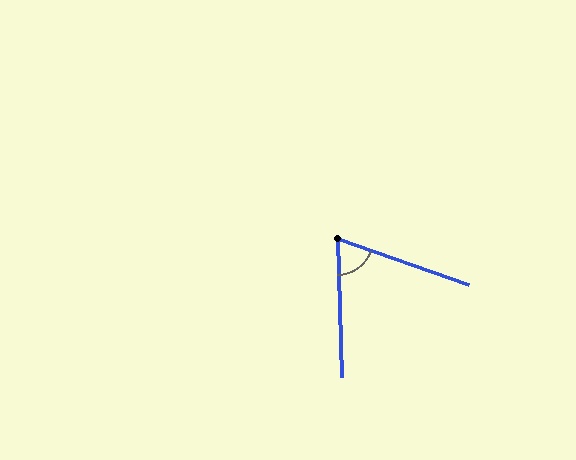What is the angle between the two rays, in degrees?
Approximately 69 degrees.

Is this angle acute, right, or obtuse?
It is acute.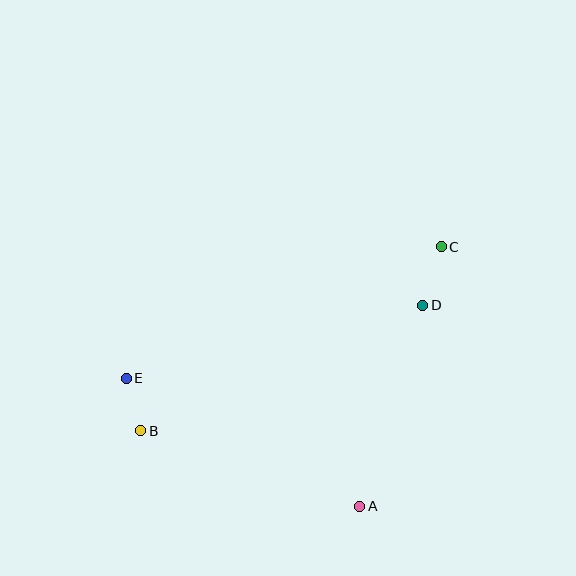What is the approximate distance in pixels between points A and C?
The distance between A and C is approximately 272 pixels.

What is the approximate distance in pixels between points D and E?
The distance between D and E is approximately 305 pixels.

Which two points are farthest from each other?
Points B and C are farthest from each other.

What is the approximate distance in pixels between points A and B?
The distance between A and B is approximately 231 pixels.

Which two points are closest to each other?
Points B and E are closest to each other.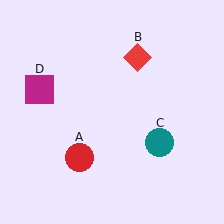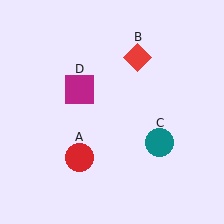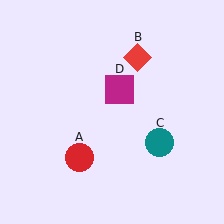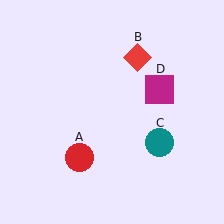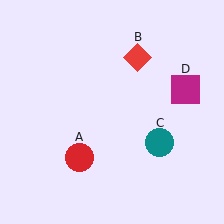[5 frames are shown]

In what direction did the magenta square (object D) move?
The magenta square (object D) moved right.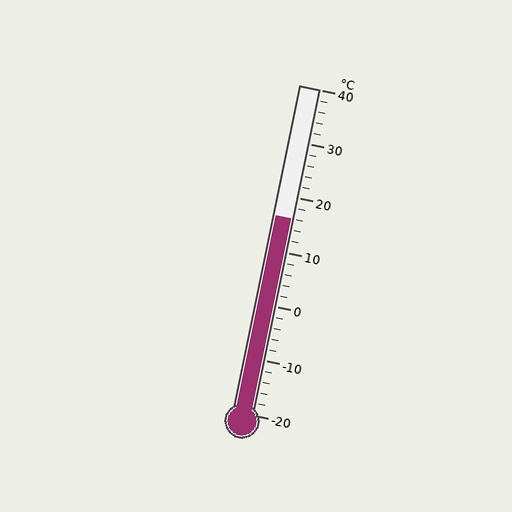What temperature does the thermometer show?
The thermometer shows approximately 16°C.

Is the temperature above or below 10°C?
The temperature is above 10°C.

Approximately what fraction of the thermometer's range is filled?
The thermometer is filled to approximately 60% of its range.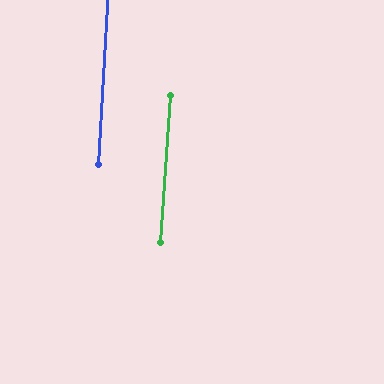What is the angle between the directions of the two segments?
Approximately 1 degree.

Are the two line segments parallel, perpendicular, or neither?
Parallel — their directions differ by only 1.1°.